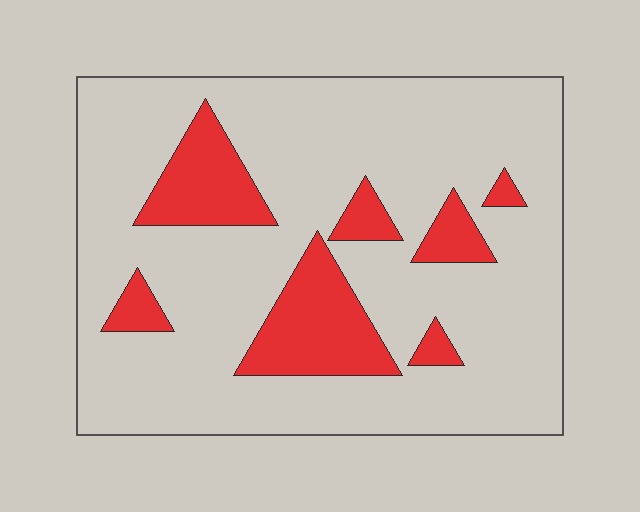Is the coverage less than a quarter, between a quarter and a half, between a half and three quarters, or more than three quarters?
Less than a quarter.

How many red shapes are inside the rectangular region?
7.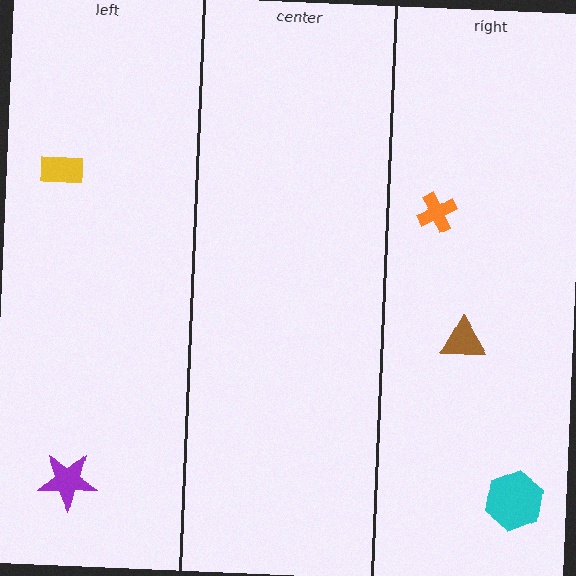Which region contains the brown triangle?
The right region.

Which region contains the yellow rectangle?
The left region.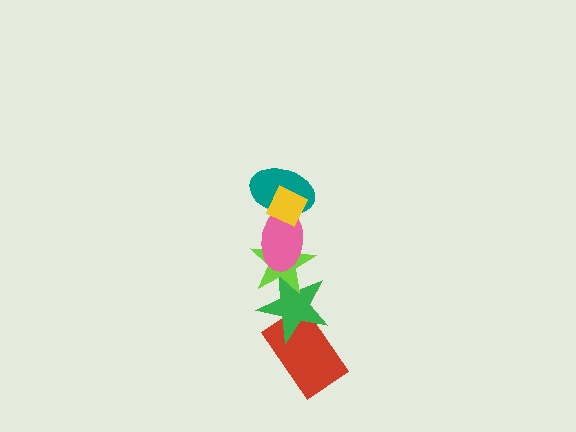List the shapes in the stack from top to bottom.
From top to bottom: the yellow diamond, the teal ellipse, the pink ellipse, the lime star, the green star, the red rectangle.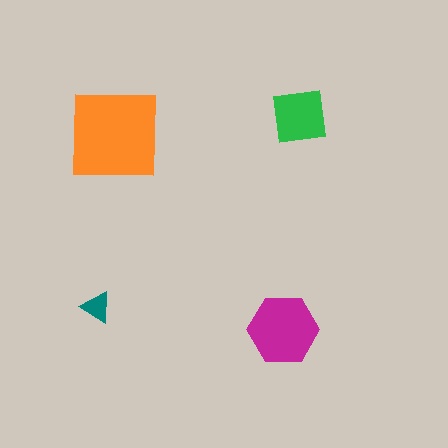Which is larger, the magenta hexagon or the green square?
The magenta hexagon.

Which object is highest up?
The green square is topmost.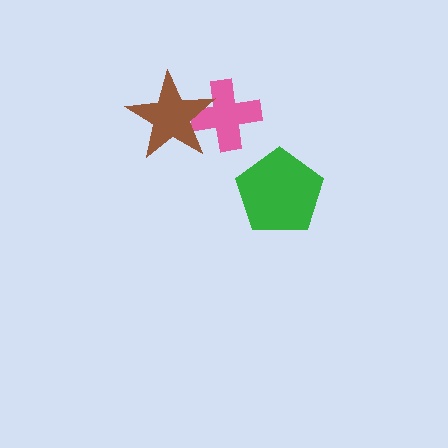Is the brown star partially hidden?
No, no other shape covers it.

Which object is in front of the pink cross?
The brown star is in front of the pink cross.